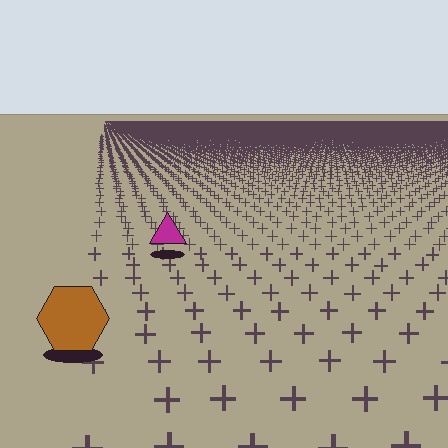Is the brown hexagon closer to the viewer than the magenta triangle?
Yes. The brown hexagon is closer — you can tell from the texture gradient: the ground texture is coarser near it.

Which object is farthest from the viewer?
The magenta triangle is farthest from the viewer. It appears smaller and the ground texture around it is denser.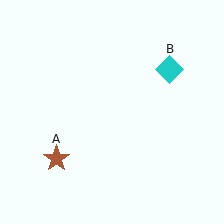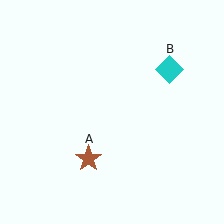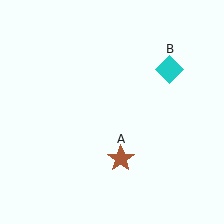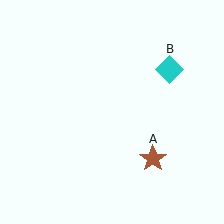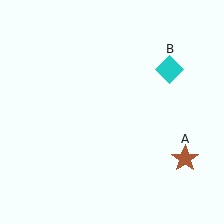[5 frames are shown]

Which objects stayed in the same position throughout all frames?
Cyan diamond (object B) remained stationary.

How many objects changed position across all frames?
1 object changed position: brown star (object A).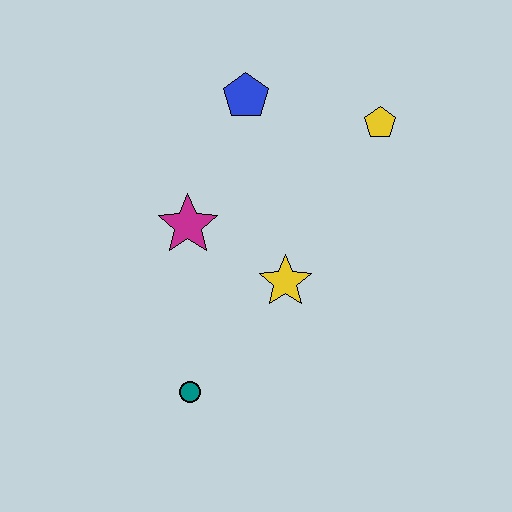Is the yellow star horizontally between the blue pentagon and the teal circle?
No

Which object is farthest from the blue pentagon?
The teal circle is farthest from the blue pentagon.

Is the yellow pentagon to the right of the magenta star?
Yes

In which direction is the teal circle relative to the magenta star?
The teal circle is below the magenta star.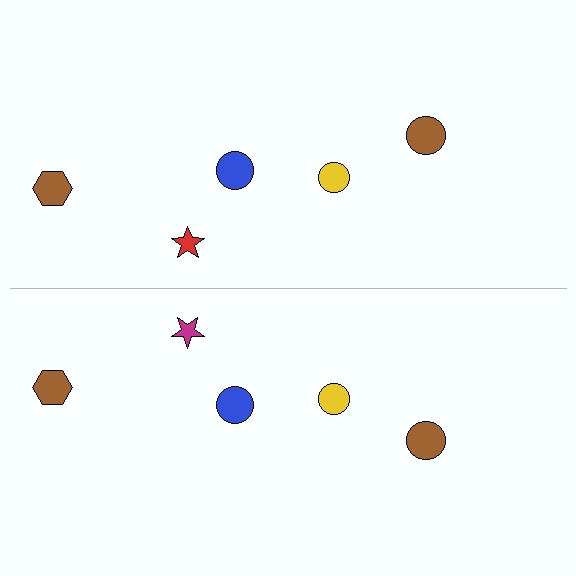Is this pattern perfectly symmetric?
No, the pattern is not perfectly symmetric. The magenta star on the bottom side breaks the symmetry — its mirror counterpart is red.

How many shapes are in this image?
There are 10 shapes in this image.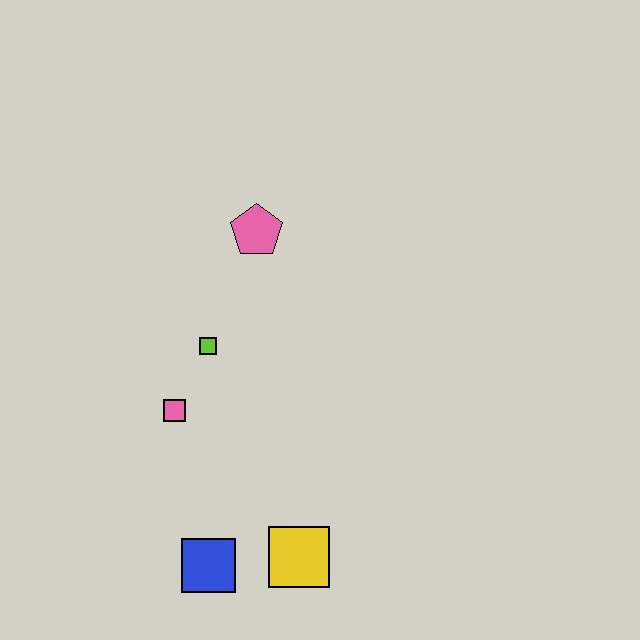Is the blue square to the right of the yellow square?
No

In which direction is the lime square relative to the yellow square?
The lime square is above the yellow square.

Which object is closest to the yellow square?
The blue square is closest to the yellow square.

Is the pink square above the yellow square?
Yes